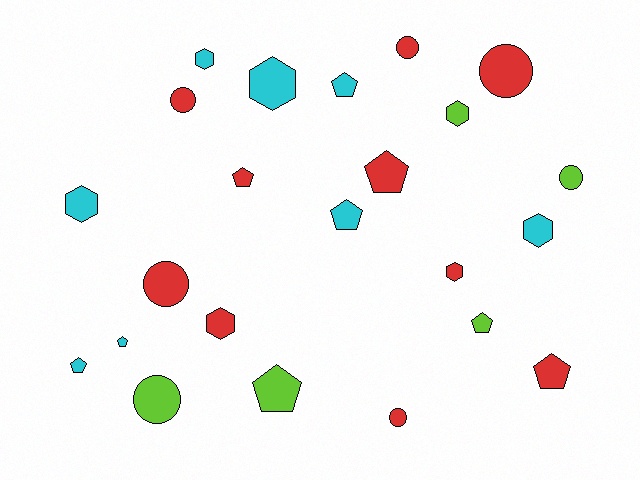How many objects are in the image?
There are 23 objects.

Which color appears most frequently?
Red, with 10 objects.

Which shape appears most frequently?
Pentagon, with 9 objects.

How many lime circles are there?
There are 2 lime circles.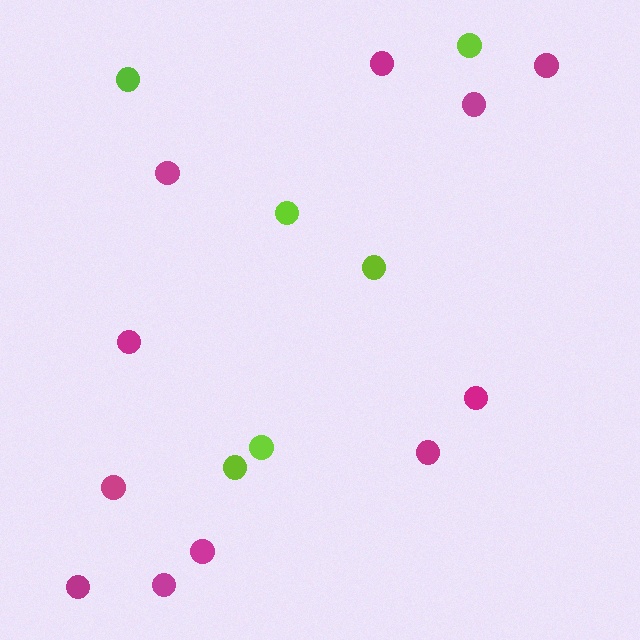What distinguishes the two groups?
There are 2 groups: one group of lime circles (6) and one group of magenta circles (11).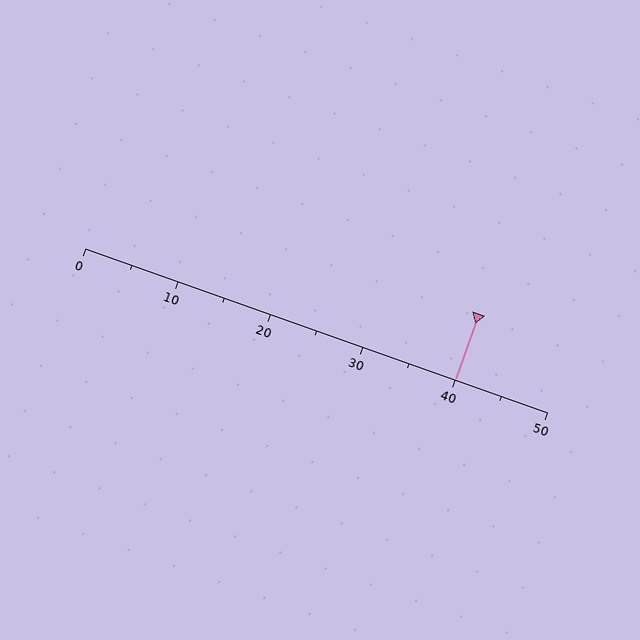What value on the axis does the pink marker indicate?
The marker indicates approximately 40.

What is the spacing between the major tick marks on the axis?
The major ticks are spaced 10 apart.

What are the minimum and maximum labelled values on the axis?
The axis runs from 0 to 50.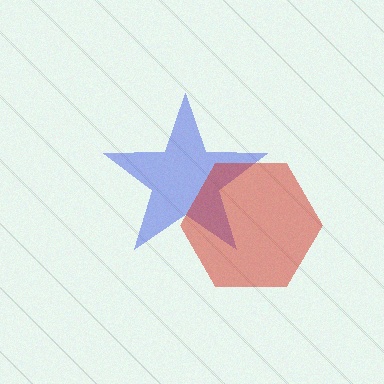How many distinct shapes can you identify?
There are 2 distinct shapes: a blue star, a red hexagon.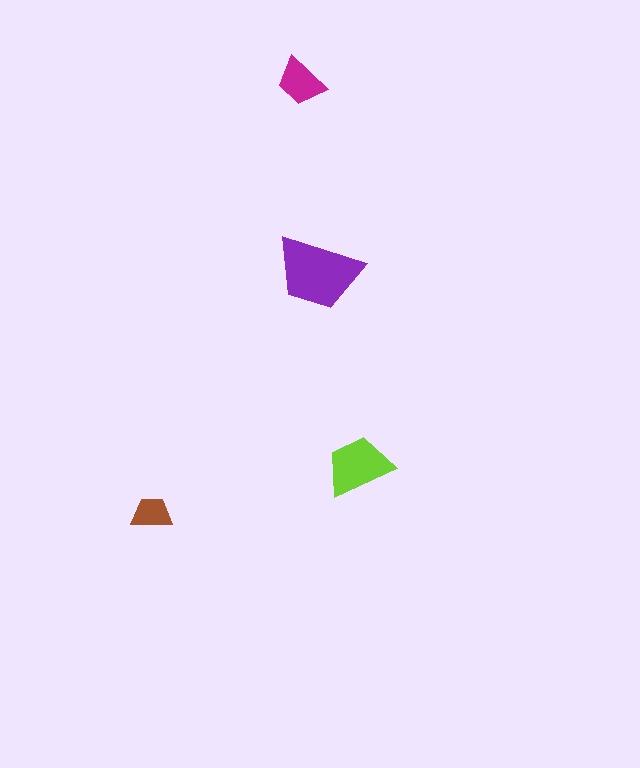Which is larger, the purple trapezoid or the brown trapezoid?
The purple one.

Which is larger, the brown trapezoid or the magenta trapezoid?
The magenta one.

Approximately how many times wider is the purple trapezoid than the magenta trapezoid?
About 1.5 times wider.